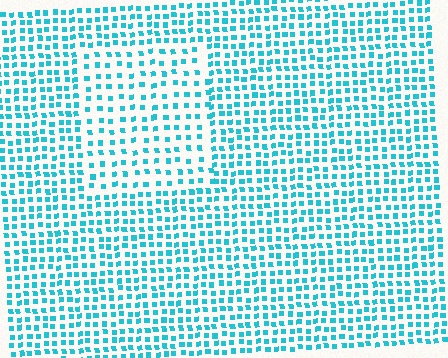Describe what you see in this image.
The image contains small cyan elements arranged at two different densities. A rectangle-shaped region is visible where the elements are less densely packed than the surrounding area.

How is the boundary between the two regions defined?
The boundary is defined by a change in element density (approximately 1.7x ratio). All elements are the same color, size, and shape.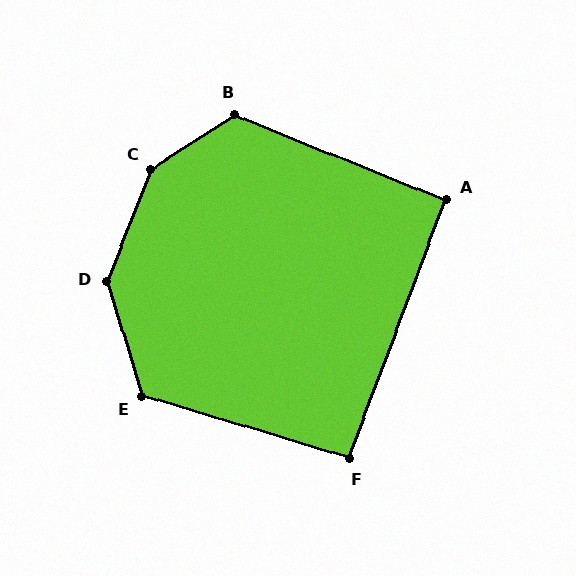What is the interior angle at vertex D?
Approximately 141 degrees (obtuse).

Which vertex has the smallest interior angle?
A, at approximately 91 degrees.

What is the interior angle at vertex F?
Approximately 94 degrees (approximately right).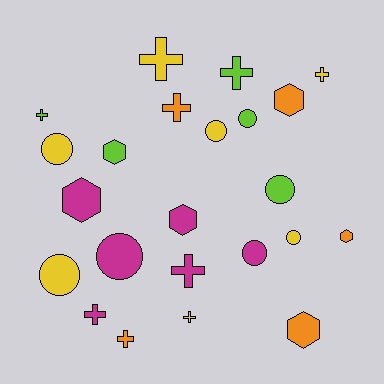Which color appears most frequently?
Yellow, with 7 objects.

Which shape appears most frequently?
Cross, with 9 objects.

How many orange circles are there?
There are no orange circles.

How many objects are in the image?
There are 23 objects.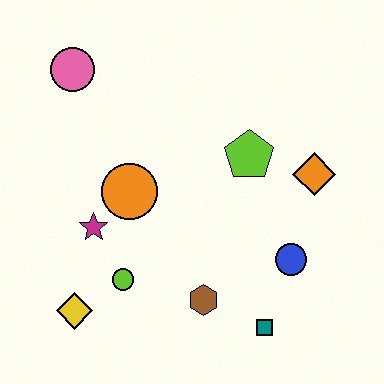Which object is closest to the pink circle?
The orange circle is closest to the pink circle.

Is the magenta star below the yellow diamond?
No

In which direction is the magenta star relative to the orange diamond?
The magenta star is to the left of the orange diamond.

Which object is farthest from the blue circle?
The pink circle is farthest from the blue circle.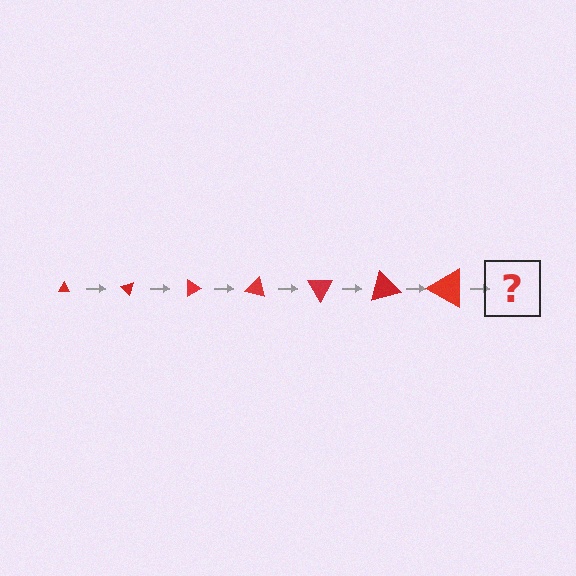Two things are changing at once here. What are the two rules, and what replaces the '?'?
The two rules are that the triangle grows larger each step and it rotates 45 degrees each step. The '?' should be a triangle, larger than the previous one and rotated 315 degrees from the start.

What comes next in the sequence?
The next element should be a triangle, larger than the previous one and rotated 315 degrees from the start.